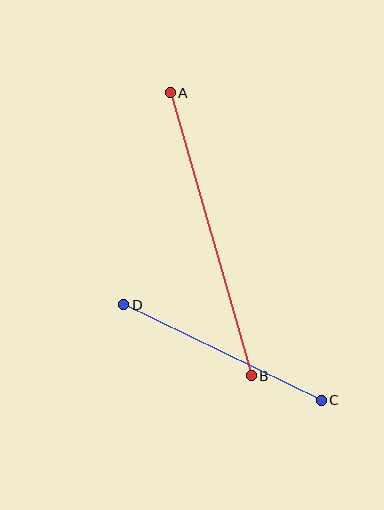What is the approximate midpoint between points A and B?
The midpoint is at approximately (211, 234) pixels.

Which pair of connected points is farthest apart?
Points A and B are farthest apart.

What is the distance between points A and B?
The distance is approximately 294 pixels.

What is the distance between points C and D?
The distance is approximately 219 pixels.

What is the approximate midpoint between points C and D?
The midpoint is at approximately (222, 353) pixels.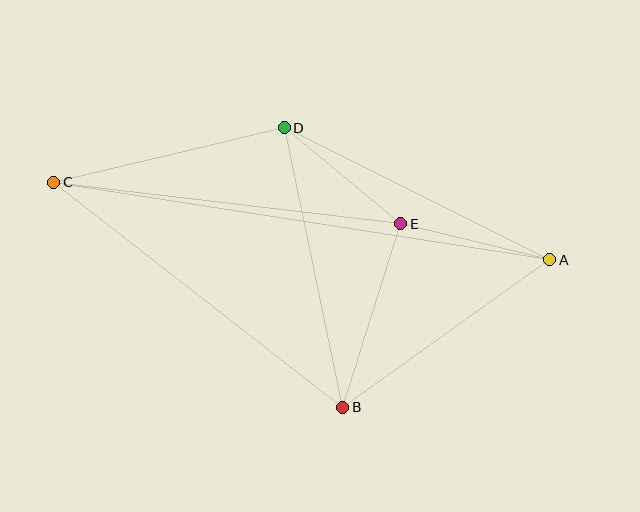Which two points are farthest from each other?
Points A and C are farthest from each other.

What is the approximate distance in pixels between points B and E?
The distance between B and E is approximately 193 pixels.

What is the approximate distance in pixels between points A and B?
The distance between A and B is approximately 254 pixels.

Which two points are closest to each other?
Points D and E are closest to each other.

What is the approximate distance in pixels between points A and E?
The distance between A and E is approximately 153 pixels.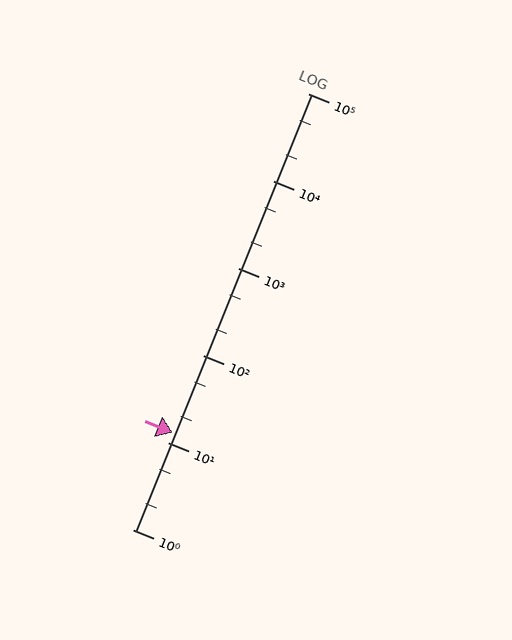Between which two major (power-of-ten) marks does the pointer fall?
The pointer is between 10 and 100.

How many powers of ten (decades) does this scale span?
The scale spans 5 decades, from 1 to 100000.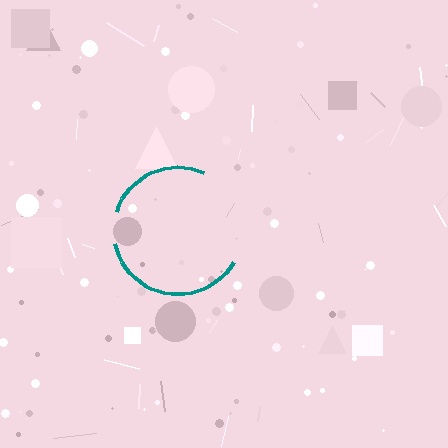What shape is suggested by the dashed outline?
The dashed outline suggests a circle.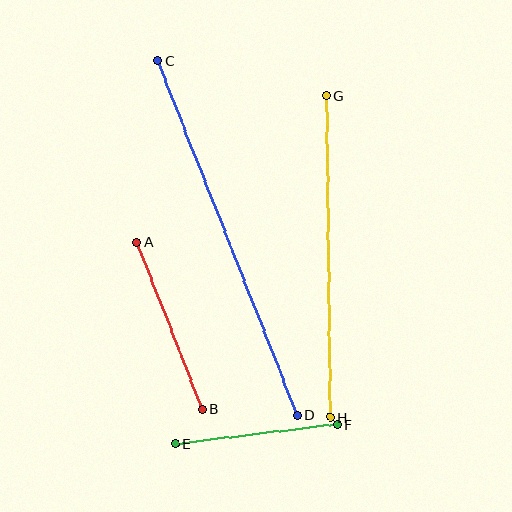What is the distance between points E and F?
The distance is approximately 163 pixels.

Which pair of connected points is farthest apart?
Points C and D are farthest apart.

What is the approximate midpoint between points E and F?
The midpoint is at approximately (256, 434) pixels.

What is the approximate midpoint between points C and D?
The midpoint is at approximately (227, 238) pixels.